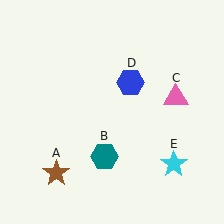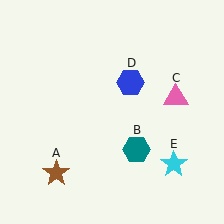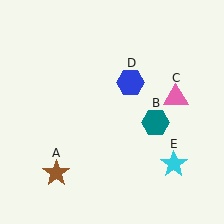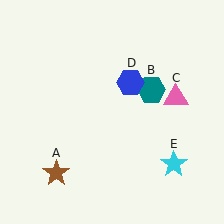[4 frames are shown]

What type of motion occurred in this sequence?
The teal hexagon (object B) rotated counterclockwise around the center of the scene.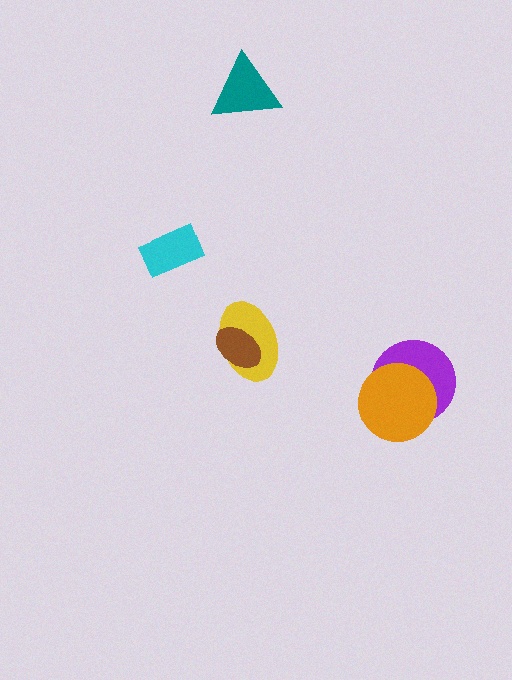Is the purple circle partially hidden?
Yes, it is partially covered by another shape.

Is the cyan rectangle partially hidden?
No, no other shape covers it.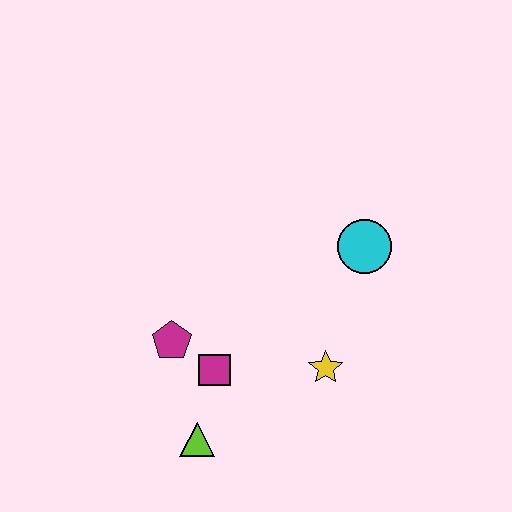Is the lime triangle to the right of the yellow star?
No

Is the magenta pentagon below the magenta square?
No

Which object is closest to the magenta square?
The magenta pentagon is closest to the magenta square.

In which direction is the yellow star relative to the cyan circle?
The yellow star is below the cyan circle.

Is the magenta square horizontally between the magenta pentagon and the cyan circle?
Yes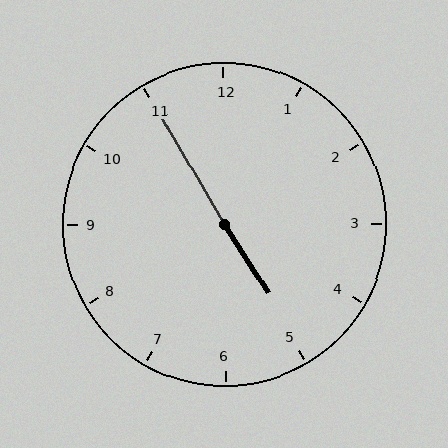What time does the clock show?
4:55.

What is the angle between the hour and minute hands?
Approximately 178 degrees.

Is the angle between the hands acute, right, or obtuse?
It is obtuse.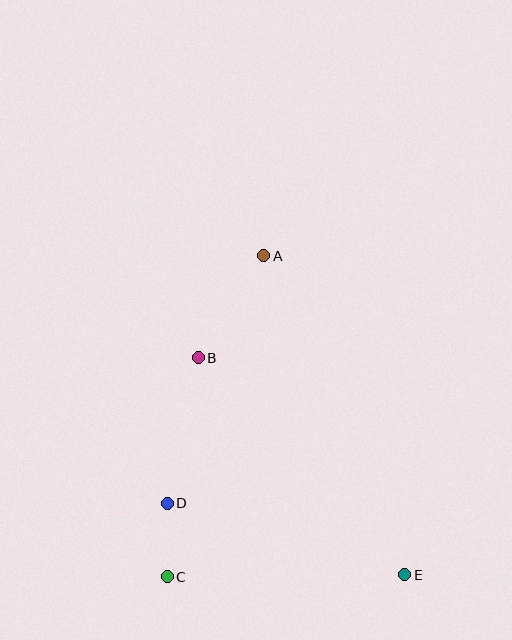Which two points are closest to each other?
Points C and D are closest to each other.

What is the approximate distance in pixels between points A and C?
The distance between A and C is approximately 335 pixels.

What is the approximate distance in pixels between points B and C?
The distance between B and C is approximately 221 pixels.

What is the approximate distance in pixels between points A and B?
The distance between A and B is approximately 121 pixels.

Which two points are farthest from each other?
Points A and E are farthest from each other.